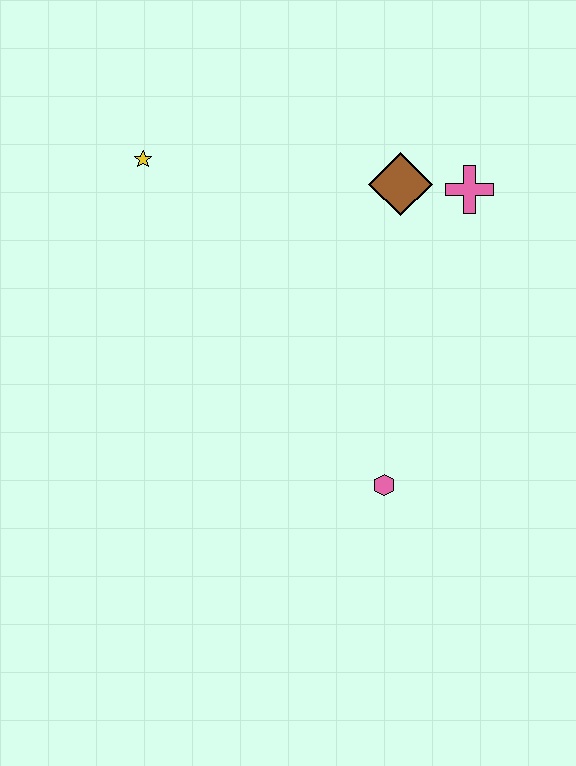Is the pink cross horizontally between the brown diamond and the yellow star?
No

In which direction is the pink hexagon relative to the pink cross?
The pink hexagon is below the pink cross.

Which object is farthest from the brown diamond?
The pink hexagon is farthest from the brown diamond.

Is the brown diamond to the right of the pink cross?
No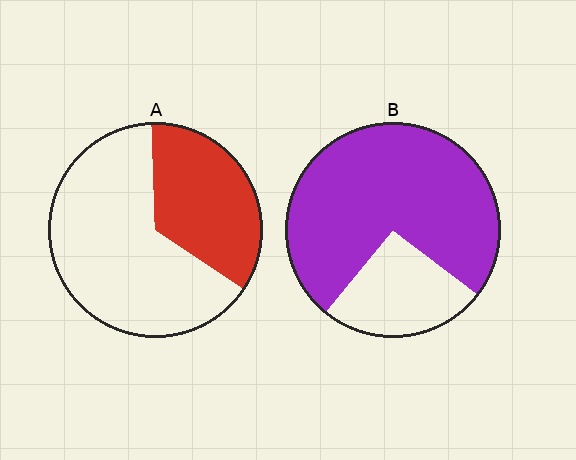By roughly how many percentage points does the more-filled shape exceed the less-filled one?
By roughly 40 percentage points (B over A).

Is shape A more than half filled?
No.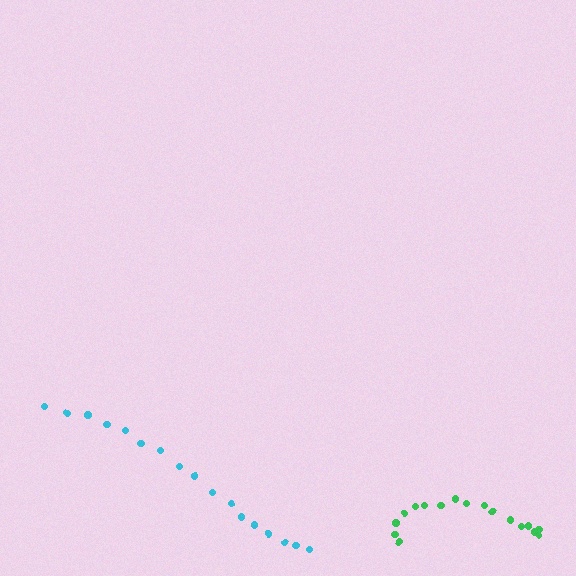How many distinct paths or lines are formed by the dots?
There are 2 distinct paths.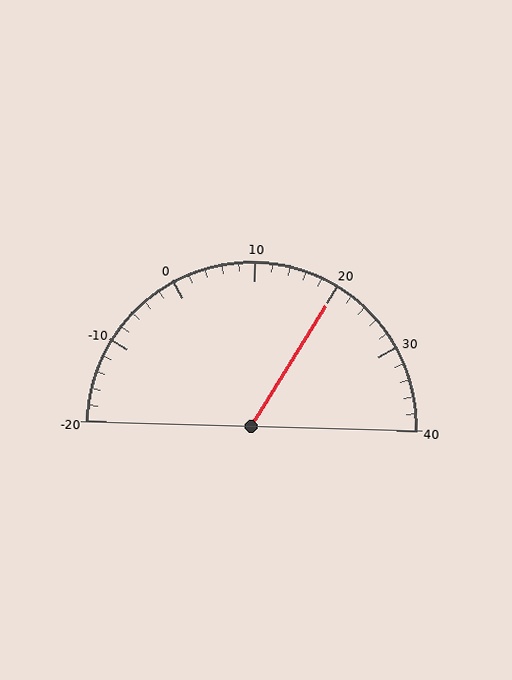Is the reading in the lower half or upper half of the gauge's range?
The reading is in the upper half of the range (-20 to 40).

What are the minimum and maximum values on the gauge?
The gauge ranges from -20 to 40.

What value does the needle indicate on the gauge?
The needle indicates approximately 20.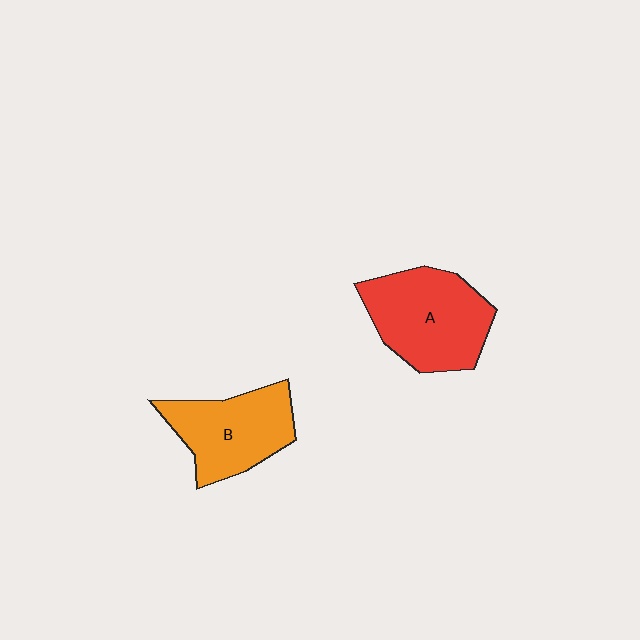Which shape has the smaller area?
Shape B (orange).